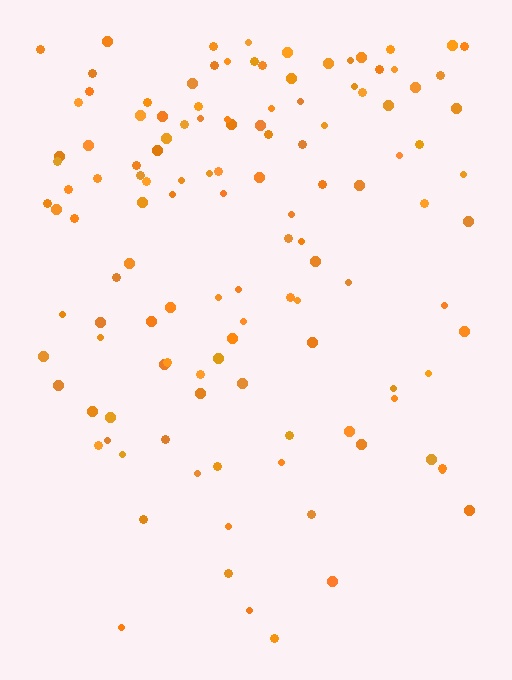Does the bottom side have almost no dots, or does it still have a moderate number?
Still a moderate number, just noticeably fewer than the top.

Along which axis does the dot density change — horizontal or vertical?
Vertical.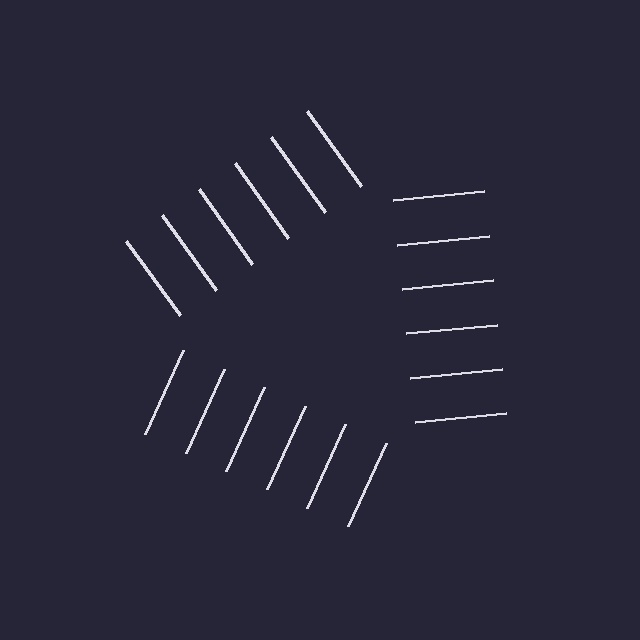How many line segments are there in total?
18 — 6 along each of the 3 edges.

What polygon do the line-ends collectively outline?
An illusory triangle — the line segments terminate on its edges but no continuous stroke is drawn.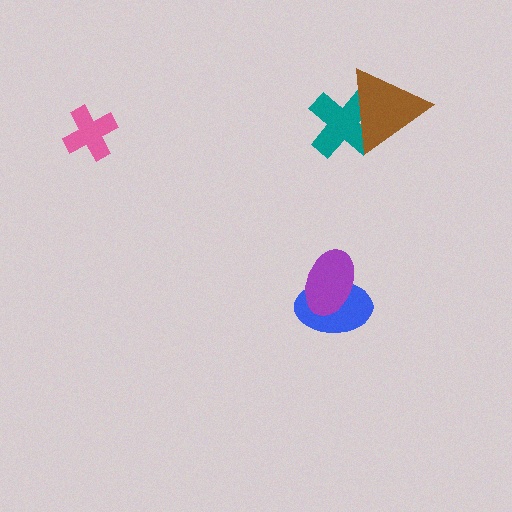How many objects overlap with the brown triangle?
1 object overlaps with the brown triangle.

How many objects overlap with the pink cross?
0 objects overlap with the pink cross.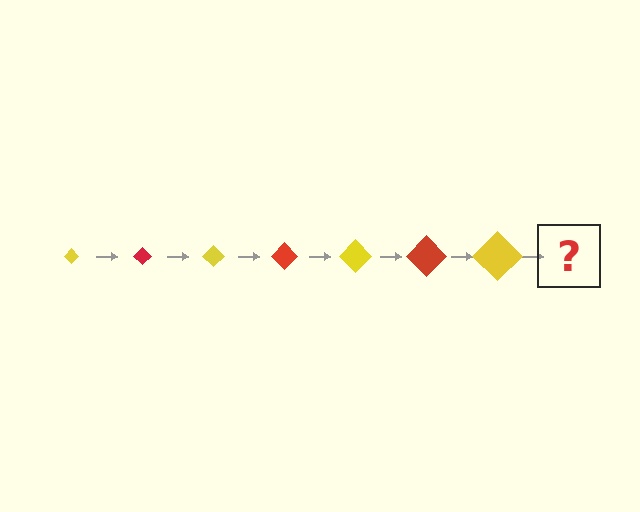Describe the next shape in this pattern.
It should be a red diamond, larger than the previous one.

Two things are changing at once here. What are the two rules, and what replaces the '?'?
The two rules are that the diamond grows larger each step and the color cycles through yellow and red. The '?' should be a red diamond, larger than the previous one.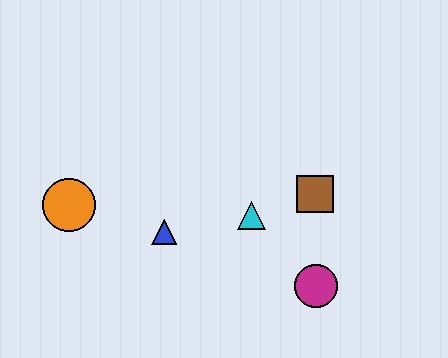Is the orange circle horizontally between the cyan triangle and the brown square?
No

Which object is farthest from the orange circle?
The magenta circle is farthest from the orange circle.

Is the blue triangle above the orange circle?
No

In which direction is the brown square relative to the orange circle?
The brown square is to the right of the orange circle.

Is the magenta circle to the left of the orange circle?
No